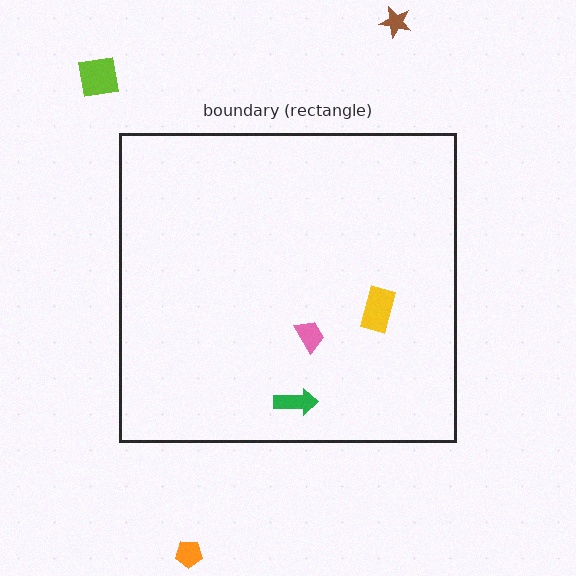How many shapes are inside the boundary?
3 inside, 3 outside.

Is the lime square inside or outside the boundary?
Outside.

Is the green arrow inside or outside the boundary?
Inside.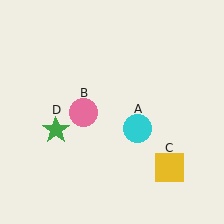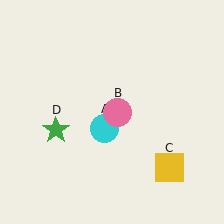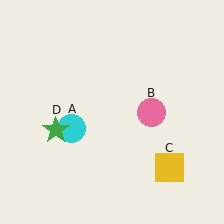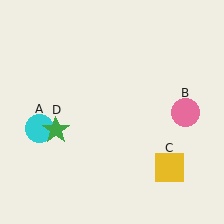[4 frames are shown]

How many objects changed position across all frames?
2 objects changed position: cyan circle (object A), pink circle (object B).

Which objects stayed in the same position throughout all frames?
Yellow square (object C) and green star (object D) remained stationary.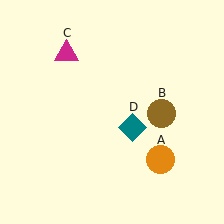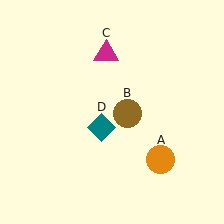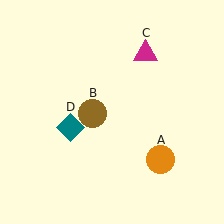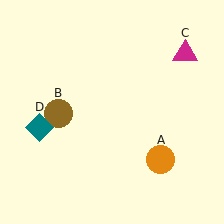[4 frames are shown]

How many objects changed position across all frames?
3 objects changed position: brown circle (object B), magenta triangle (object C), teal diamond (object D).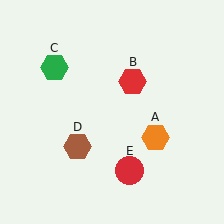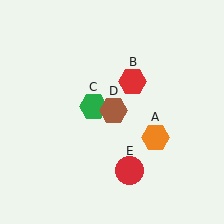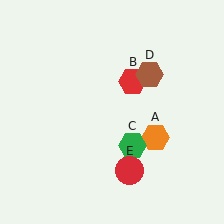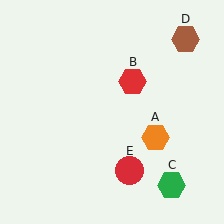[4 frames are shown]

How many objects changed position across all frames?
2 objects changed position: green hexagon (object C), brown hexagon (object D).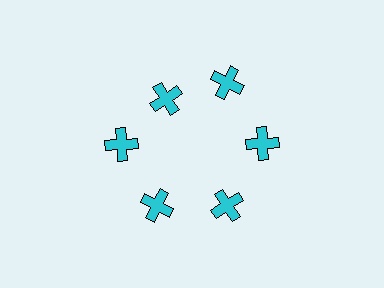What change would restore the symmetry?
The symmetry would be restored by moving it outward, back onto the ring so that all 6 crosses sit at equal angles and equal distance from the center.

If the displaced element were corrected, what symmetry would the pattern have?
It would have 6-fold rotational symmetry — the pattern would map onto itself every 60 degrees.